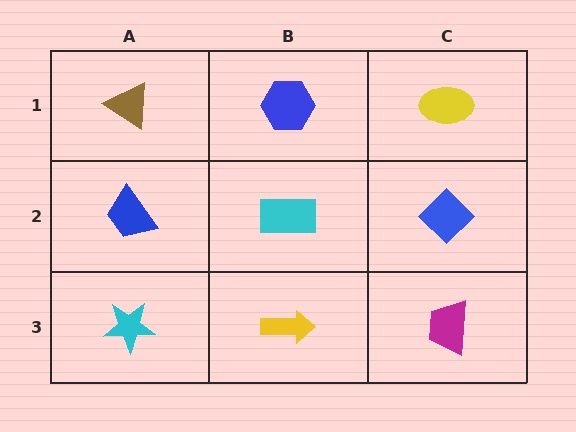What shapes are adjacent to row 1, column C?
A blue diamond (row 2, column C), a blue hexagon (row 1, column B).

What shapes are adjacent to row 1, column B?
A cyan rectangle (row 2, column B), a brown triangle (row 1, column A), a yellow ellipse (row 1, column C).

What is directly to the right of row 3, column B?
A magenta trapezoid.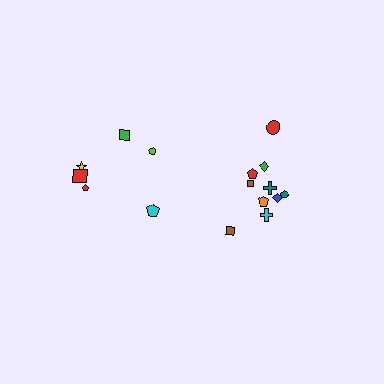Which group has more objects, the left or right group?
The right group.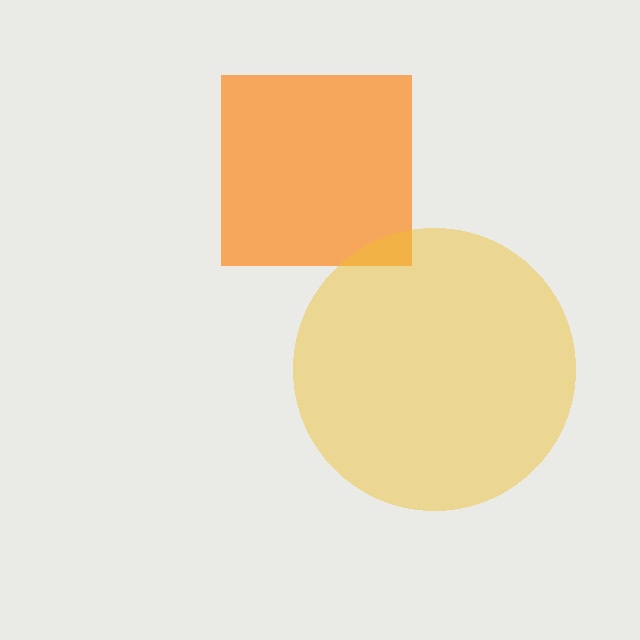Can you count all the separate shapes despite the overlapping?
Yes, there are 2 separate shapes.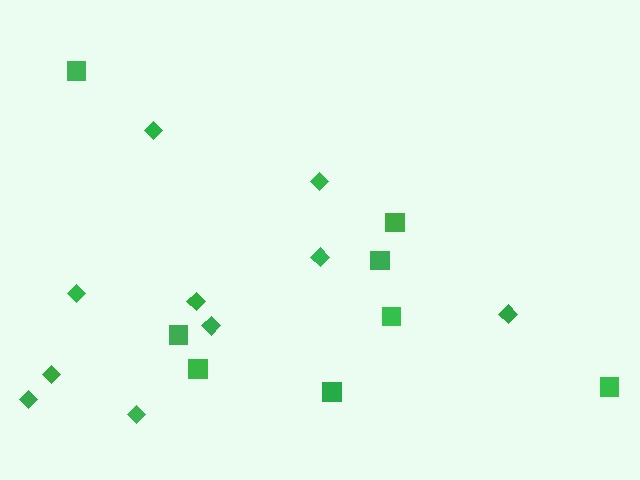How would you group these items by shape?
There are 2 groups: one group of squares (8) and one group of diamonds (10).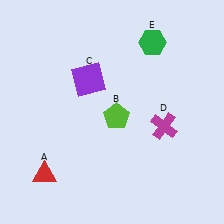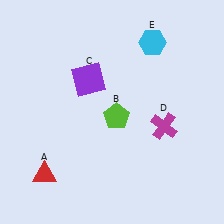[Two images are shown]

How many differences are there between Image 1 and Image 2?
There is 1 difference between the two images.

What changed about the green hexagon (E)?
In Image 1, E is green. In Image 2, it changed to cyan.